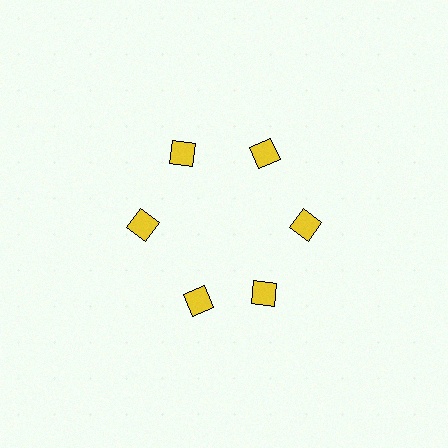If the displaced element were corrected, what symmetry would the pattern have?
It would have 6-fold rotational symmetry — the pattern would map onto itself every 60 degrees.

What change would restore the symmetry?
The symmetry would be restored by rotating it back into even spacing with its neighbors so that all 6 squares sit at equal angles and equal distance from the center.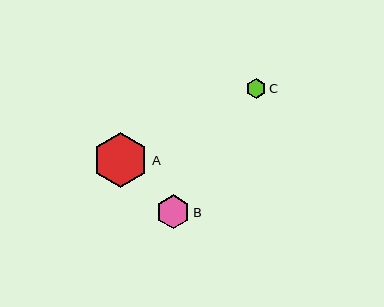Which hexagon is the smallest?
Hexagon C is the smallest with a size of approximately 20 pixels.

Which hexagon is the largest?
Hexagon A is the largest with a size of approximately 56 pixels.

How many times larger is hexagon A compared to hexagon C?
Hexagon A is approximately 2.8 times the size of hexagon C.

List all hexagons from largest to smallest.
From largest to smallest: A, B, C.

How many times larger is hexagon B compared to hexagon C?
Hexagon B is approximately 1.7 times the size of hexagon C.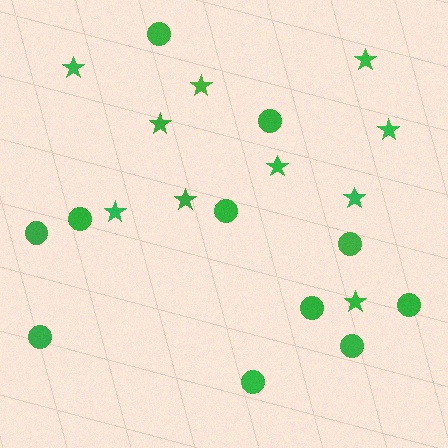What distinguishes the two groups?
There are 2 groups: one group of stars (10) and one group of circles (11).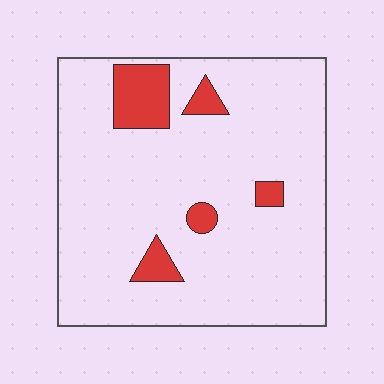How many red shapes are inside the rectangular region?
5.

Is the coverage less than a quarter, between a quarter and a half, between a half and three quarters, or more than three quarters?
Less than a quarter.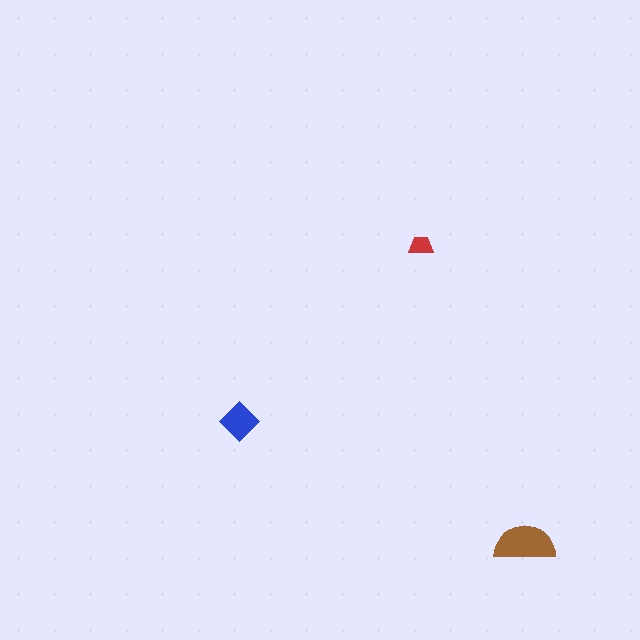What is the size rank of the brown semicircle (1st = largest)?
1st.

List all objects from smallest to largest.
The red trapezoid, the blue diamond, the brown semicircle.